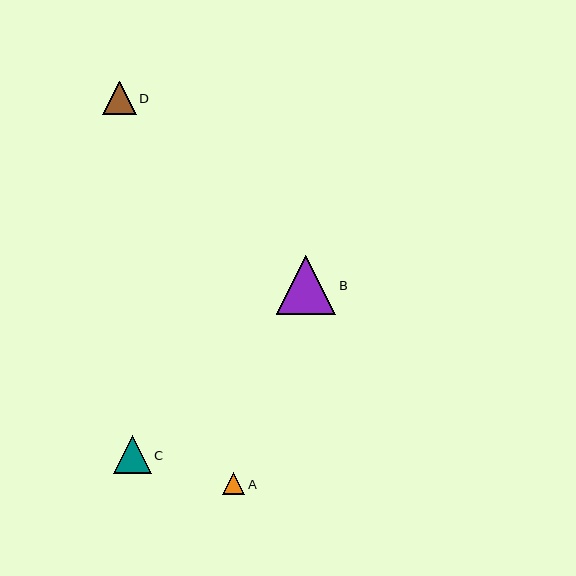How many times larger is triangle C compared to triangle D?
Triangle C is approximately 1.1 times the size of triangle D.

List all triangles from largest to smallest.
From largest to smallest: B, C, D, A.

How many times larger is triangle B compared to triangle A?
Triangle B is approximately 2.7 times the size of triangle A.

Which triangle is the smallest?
Triangle A is the smallest with a size of approximately 22 pixels.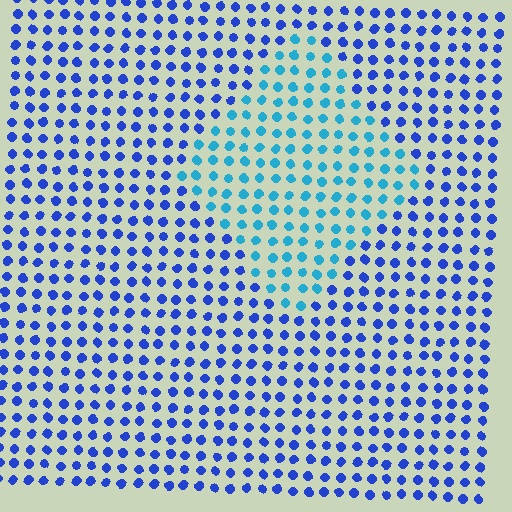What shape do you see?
I see a diamond.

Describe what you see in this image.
The image is filled with small blue elements in a uniform arrangement. A diamond-shaped region is visible where the elements are tinted to a slightly different hue, forming a subtle color boundary.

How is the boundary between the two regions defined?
The boundary is defined purely by a slight shift in hue (about 37 degrees). Spacing, size, and orientation are identical on both sides.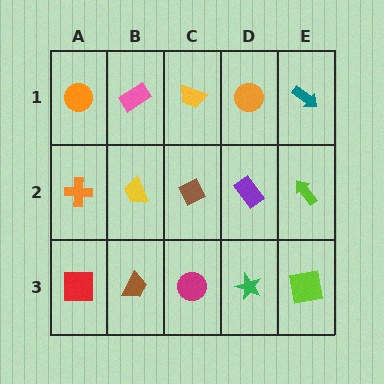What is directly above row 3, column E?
A lime arrow.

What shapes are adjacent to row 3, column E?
A lime arrow (row 2, column E), a green star (row 3, column D).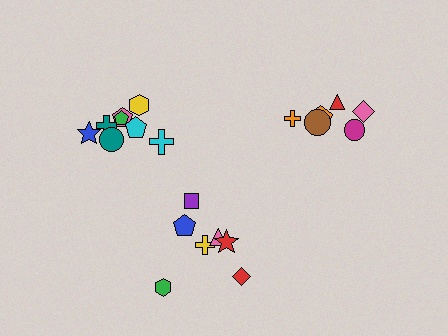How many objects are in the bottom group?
There are 7 objects.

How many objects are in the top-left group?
There are 8 objects.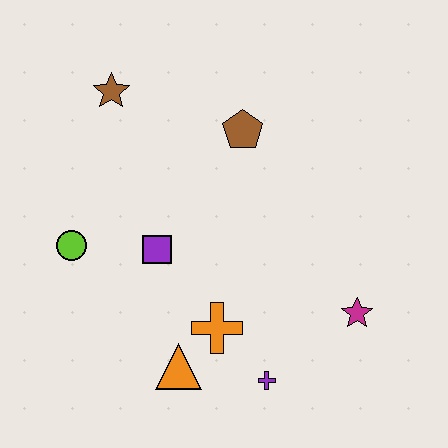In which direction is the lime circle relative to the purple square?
The lime circle is to the left of the purple square.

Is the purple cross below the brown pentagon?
Yes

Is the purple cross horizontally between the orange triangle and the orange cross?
No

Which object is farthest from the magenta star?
The brown star is farthest from the magenta star.